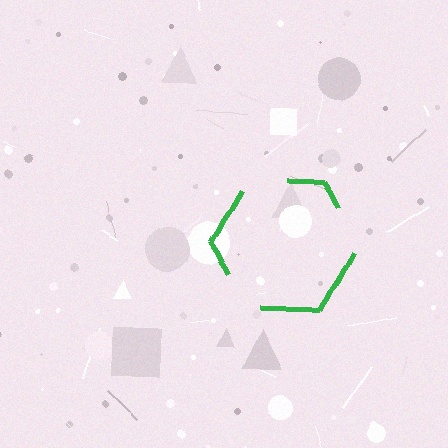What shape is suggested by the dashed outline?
The dashed outline suggests a hexagon.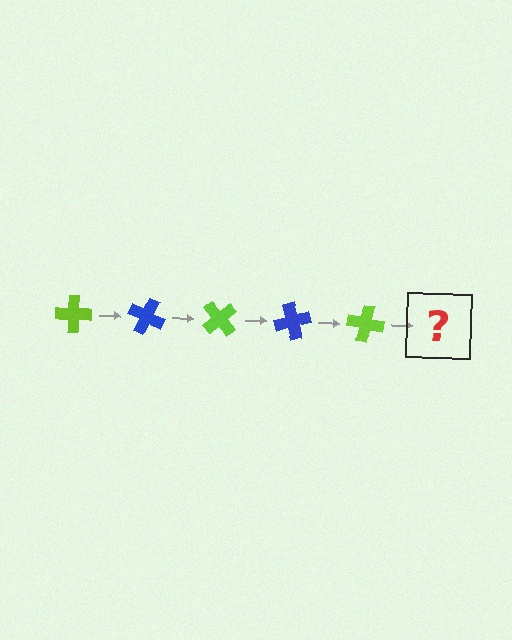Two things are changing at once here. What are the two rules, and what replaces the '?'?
The two rules are that it rotates 25 degrees each step and the color cycles through lime and blue. The '?' should be a blue cross, rotated 125 degrees from the start.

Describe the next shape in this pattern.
It should be a blue cross, rotated 125 degrees from the start.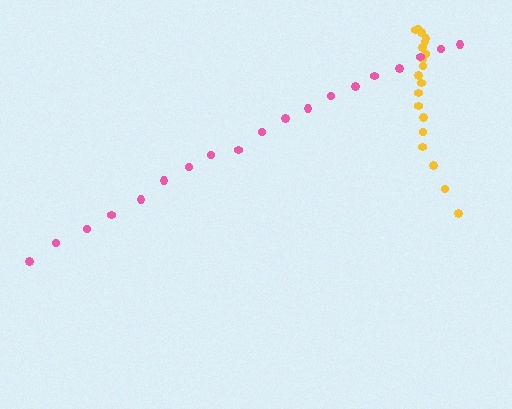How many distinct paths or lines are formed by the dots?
There are 2 distinct paths.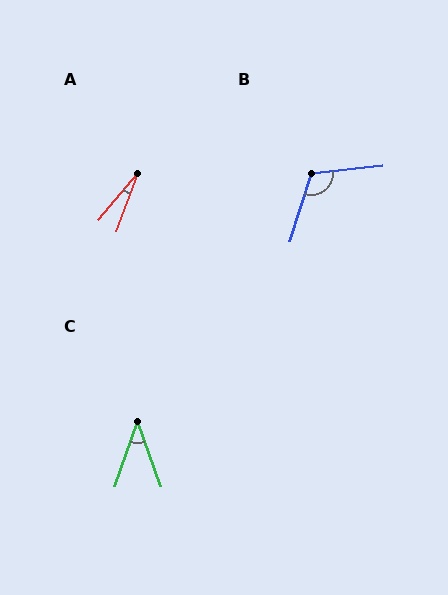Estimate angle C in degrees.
Approximately 38 degrees.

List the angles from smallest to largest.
A (20°), C (38°), B (114°).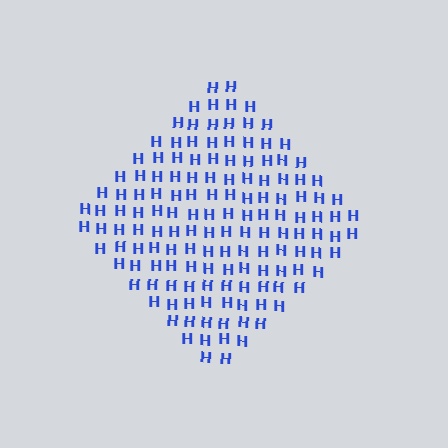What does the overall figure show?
The overall figure shows a diamond.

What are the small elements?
The small elements are letter H's.